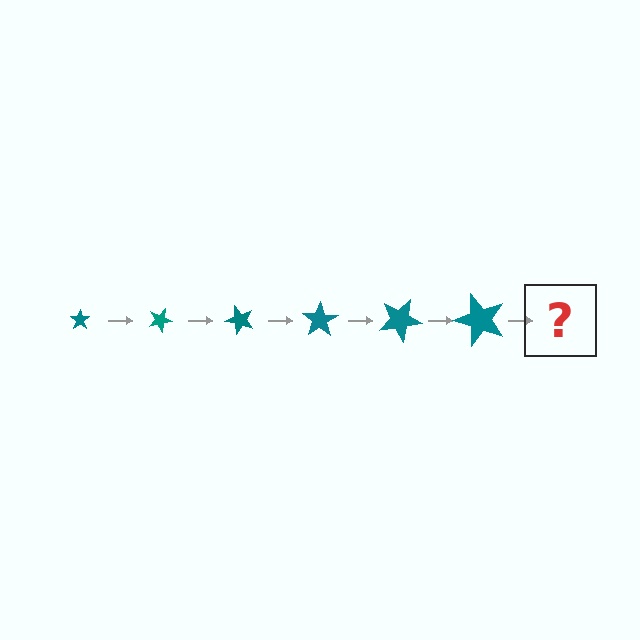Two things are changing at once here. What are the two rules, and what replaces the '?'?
The two rules are that the star grows larger each step and it rotates 25 degrees each step. The '?' should be a star, larger than the previous one and rotated 150 degrees from the start.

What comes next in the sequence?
The next element should be a star, larger than the previous one and rotated 150 degrees from the start.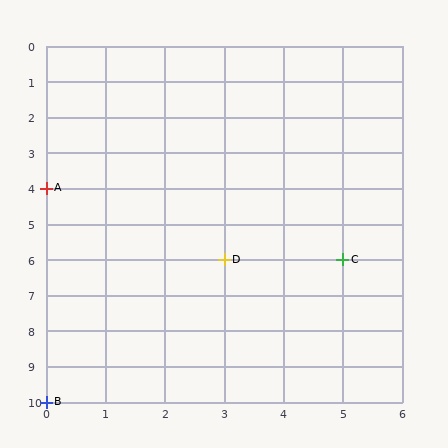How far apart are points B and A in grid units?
Points B and A are 6 rows apart.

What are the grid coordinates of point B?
Point B is at grid coordinates (0, 10).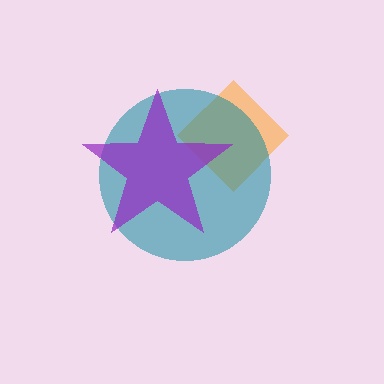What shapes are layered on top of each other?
The layered shapes are: an orange diamond, a teal circle, a purple star.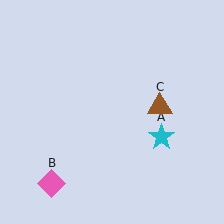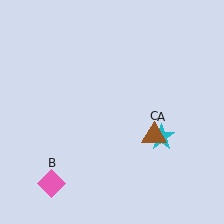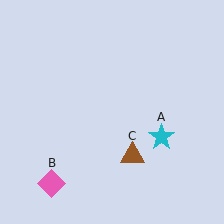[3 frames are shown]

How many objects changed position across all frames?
1 object changed position: brown triangle (object C).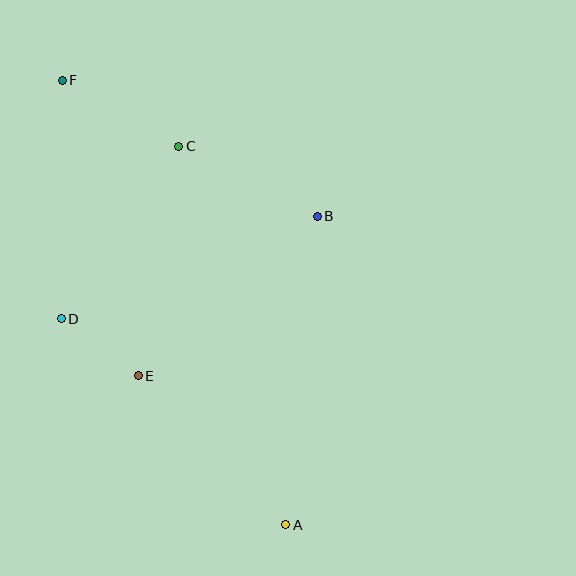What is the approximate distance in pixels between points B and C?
The distance between B and C is approximately 155 pixels.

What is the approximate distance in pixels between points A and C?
The distance between A and C is approximately 393 pixels.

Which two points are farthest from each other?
Points A and F are farthest from each other.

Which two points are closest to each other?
Points D and E are closest to each other.